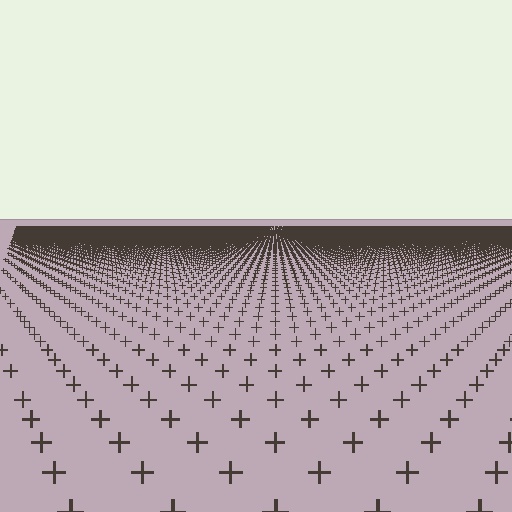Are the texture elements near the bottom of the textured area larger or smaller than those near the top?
Larger. Near the bottom, elements are closer to the viewer and appear at a bigger on-screen size.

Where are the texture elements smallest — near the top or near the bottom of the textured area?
Near the top.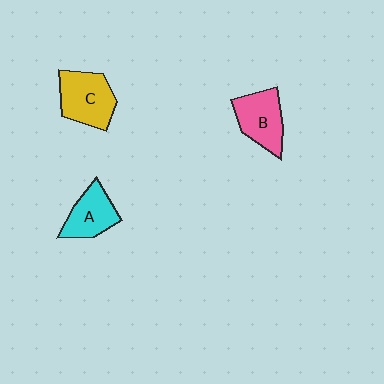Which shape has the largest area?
Shape C (yellow).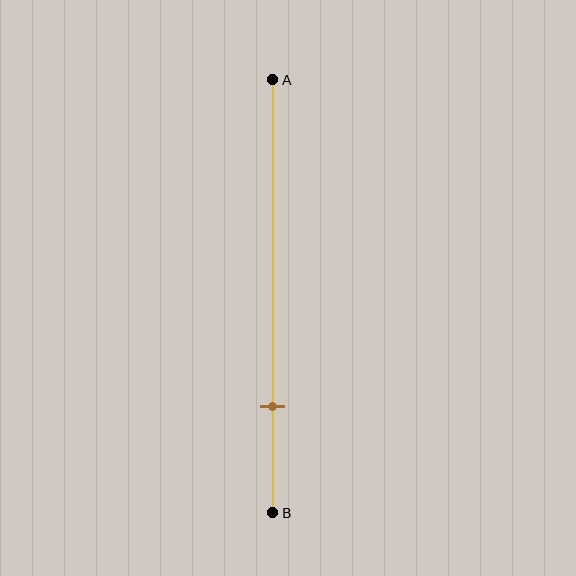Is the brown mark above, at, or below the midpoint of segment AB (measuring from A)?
The brown mark is below the midpoint of segment AB.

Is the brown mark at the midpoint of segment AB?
No, the mark is at about 75% from A, not at the 50% midpoint.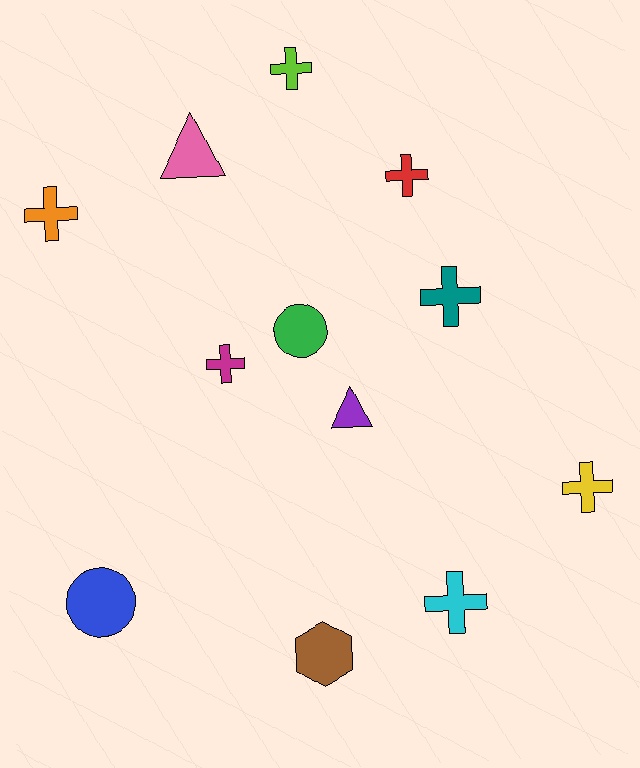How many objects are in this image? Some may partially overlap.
There are 12 objects.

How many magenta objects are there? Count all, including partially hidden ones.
There is 1 magenta object.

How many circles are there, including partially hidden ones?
There are 2 circles.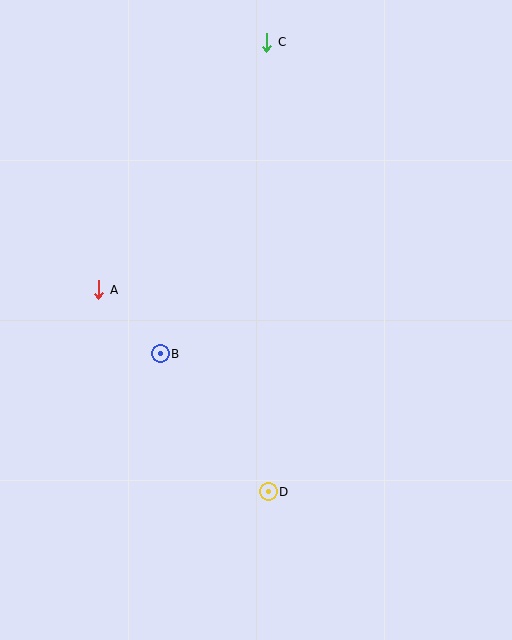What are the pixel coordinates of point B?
Point B is at (160, 354).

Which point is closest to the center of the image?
Point B at (160, 354) is closest to the center.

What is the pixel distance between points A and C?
The distance between A and C is 299 pixels.